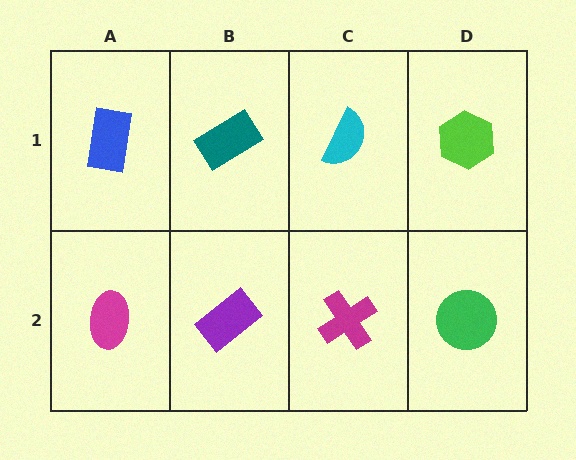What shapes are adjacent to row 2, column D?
A lime hexagon (row 1, column D), a magenta cross (row 2, column C).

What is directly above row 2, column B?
A teal rectangle.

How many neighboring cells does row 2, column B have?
3.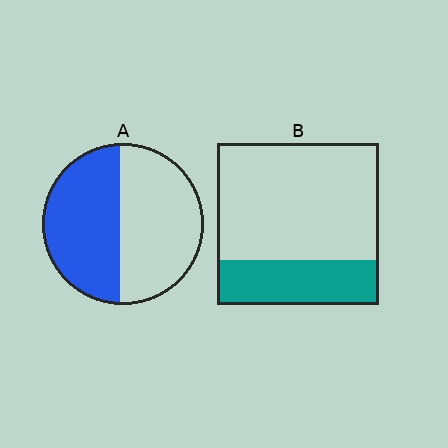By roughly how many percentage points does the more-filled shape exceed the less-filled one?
By roughly 20 percentage points (A over B).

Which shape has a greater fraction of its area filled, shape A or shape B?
Shape A.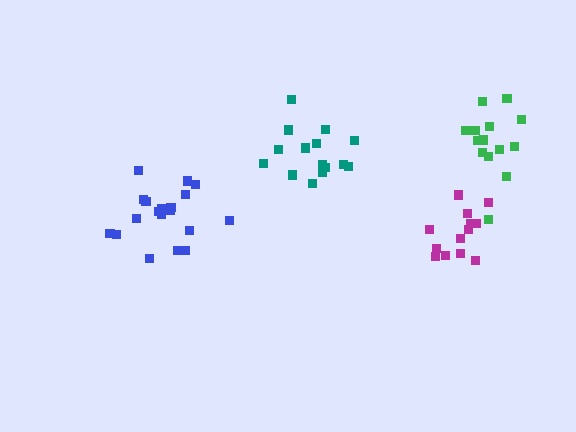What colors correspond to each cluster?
The clusters are colored: green, magenta, blue, teal.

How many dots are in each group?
Group 1: 14 dots, Group 2: 14 dots, Group 3: 19 dots, Group 4: 15 dots (62 total).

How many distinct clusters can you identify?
There are 4 distinct clusters.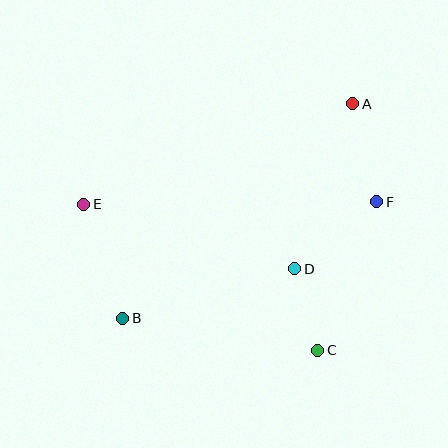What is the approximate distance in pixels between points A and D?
The distance between A and D is approximately 175 pixels.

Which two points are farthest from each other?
Points A and B are farthest from each other.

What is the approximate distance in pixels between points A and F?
The distance between A and F is approximately 101 pixels.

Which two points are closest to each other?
Points C and D are closest to each other.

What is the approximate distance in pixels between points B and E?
The distance between B and E is approximately 120 pixels.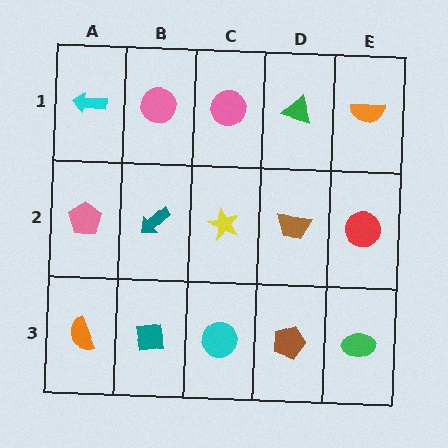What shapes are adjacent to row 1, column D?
A brown trapezoid (row 2, column D), a pink circle (row 1, column C), an orange semicircle (row 1, column E).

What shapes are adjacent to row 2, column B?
A pink circle (row 1, column B), a teal square (row 3, column B), a pink pentagon (row 2, column A), a yellow star (row 2, column C).